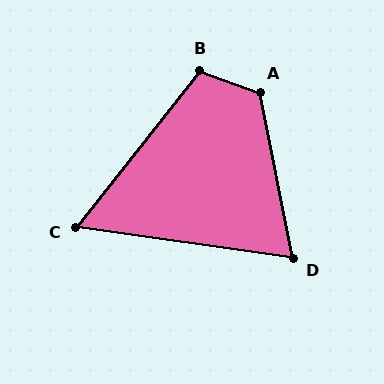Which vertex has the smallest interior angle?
C, at approximately 60 degrees.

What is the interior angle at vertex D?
Approximately 71 degrees (acute).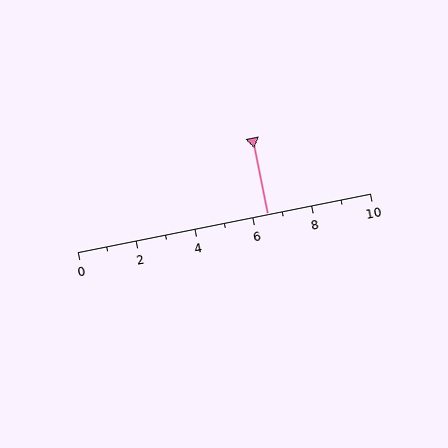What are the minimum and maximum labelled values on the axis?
The axis runs from 0 to 10.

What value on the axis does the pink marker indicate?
The marker indicates approximately 6.5.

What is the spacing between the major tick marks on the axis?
The major ticks are spaced 2 apart.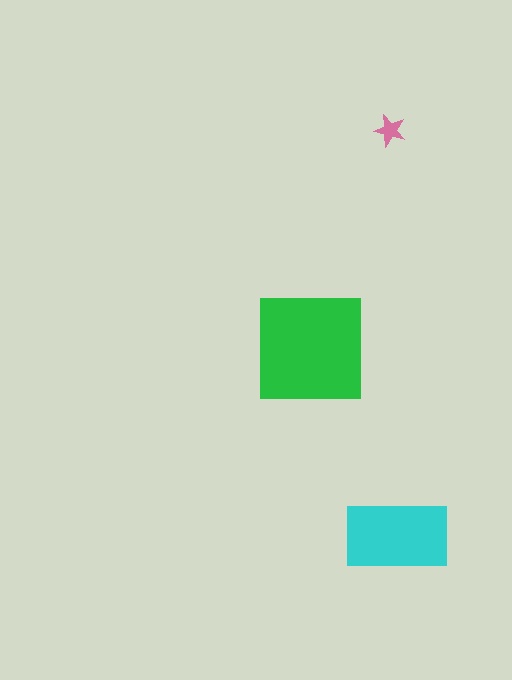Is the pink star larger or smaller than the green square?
Smaller.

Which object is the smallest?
The pink star.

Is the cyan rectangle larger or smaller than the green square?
Smaller.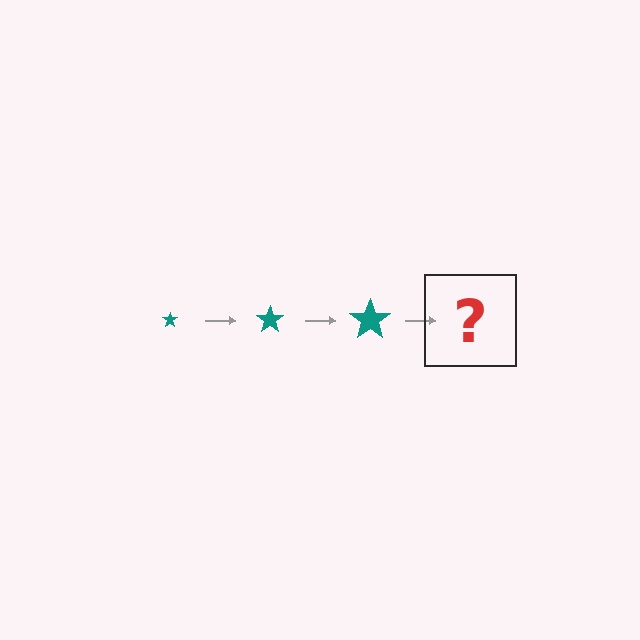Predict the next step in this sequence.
The next step is a teal star, larger than the previous one.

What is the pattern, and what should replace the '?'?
The pattern is that the star gets progressively larger each step. The '?' should be a teal star, larger than the previous one.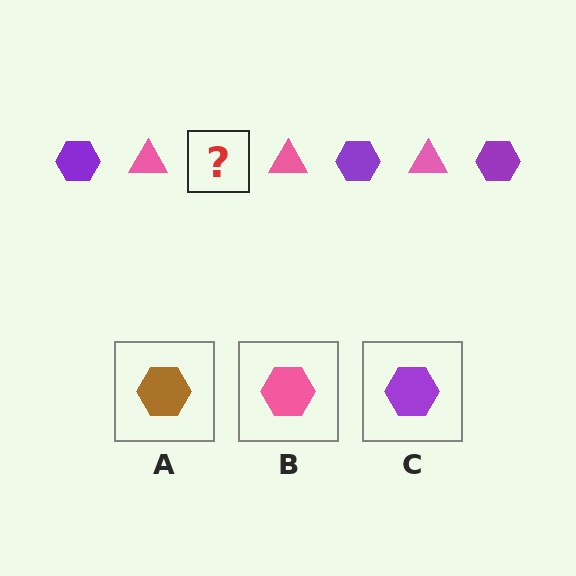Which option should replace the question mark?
Option C.